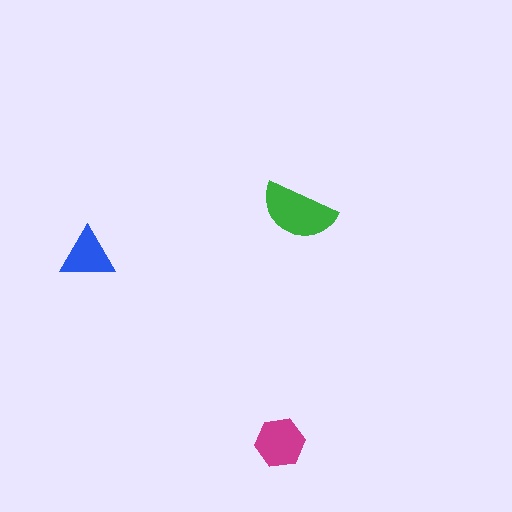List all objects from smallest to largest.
The blue triangle, the magenta hexagon, the green semicircle.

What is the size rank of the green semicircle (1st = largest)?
1st.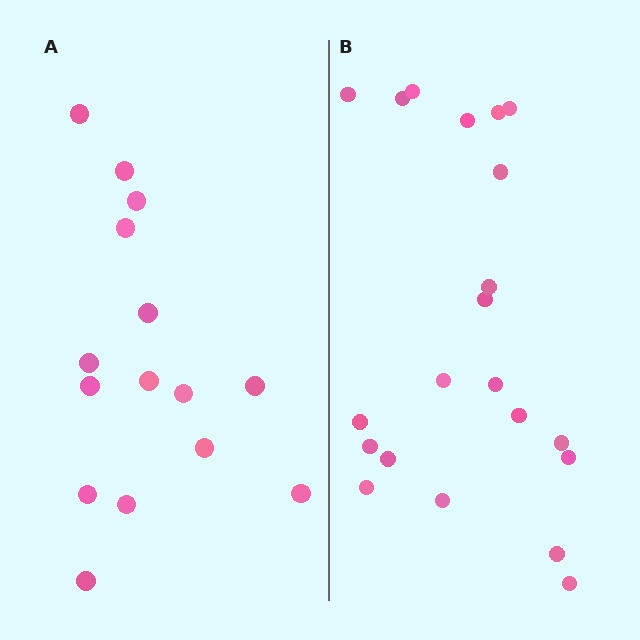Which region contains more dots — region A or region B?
Region B (the right region) has more dots.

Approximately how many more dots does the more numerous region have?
Region B has about 6 more dots than region A.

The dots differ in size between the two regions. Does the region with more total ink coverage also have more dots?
No. Region A has more total ink coverage because its dots are larger, but region B actually contains more individual dots. Total area can be misleading — the number of items is what matters here.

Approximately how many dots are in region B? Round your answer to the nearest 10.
About 20 dots. (The exact count is 21, which rounds to 20.)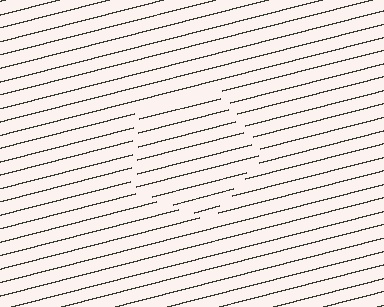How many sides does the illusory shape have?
5 sides — the line-ends trace a pentagon.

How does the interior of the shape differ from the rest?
The interior of the shape contains the same grating, shifted by half a period — the contour is defined by the phase discontinuity where line-ends from the inner and outer gratings abut.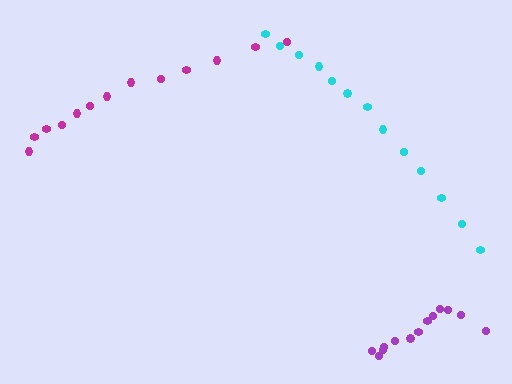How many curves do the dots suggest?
There are 3 distinct paths.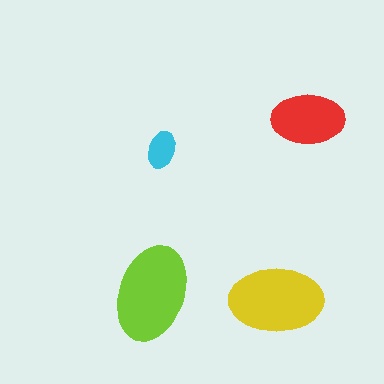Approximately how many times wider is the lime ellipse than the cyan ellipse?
About 2.5 times wider.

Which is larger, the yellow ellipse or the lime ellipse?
The lime one.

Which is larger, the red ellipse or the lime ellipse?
The lime one.